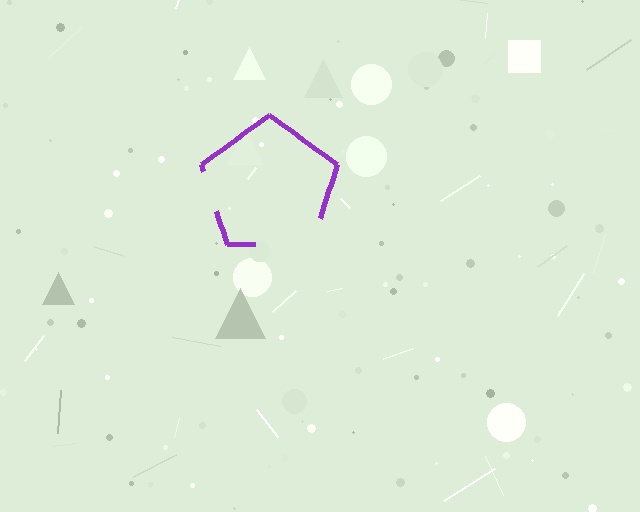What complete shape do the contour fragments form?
The contour fragments form a pentagon.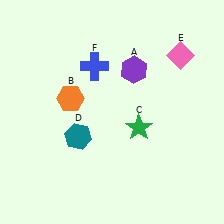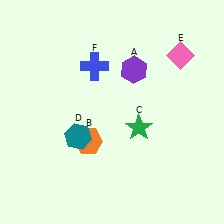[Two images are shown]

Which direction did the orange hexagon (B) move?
The orange hexagon (B) moved down.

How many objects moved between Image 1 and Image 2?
1 object moved between the two images.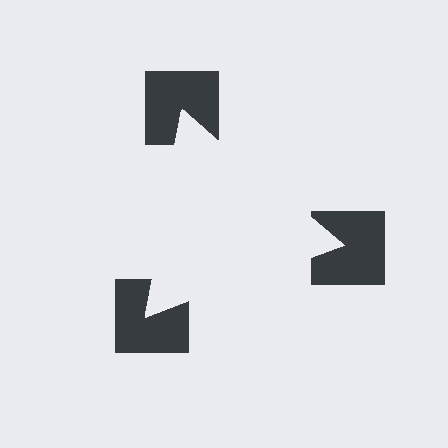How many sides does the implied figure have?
3 sides.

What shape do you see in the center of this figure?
An illusory triangle — its edges are inferred from the aligned wedge cuts in the notched squares, not physically drawn.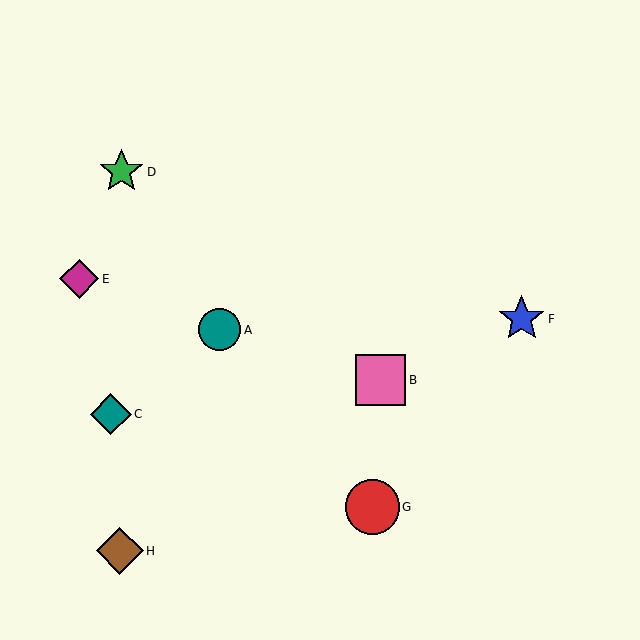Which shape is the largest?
The red circle (labeled G) is the largest.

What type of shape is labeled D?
Shape D is a green star.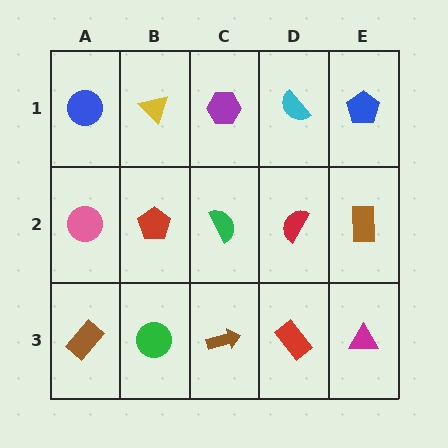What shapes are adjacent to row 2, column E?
A blue pentagon (row 1, column E), a magenta triangle (row 3, column E), a red semicircle (row 2, column D).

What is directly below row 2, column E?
A magenta triangle.